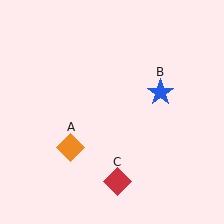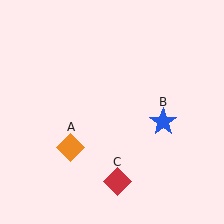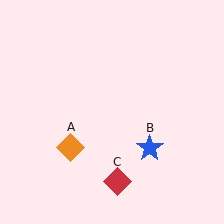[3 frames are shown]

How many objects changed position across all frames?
1 object changed position: blue star (object B).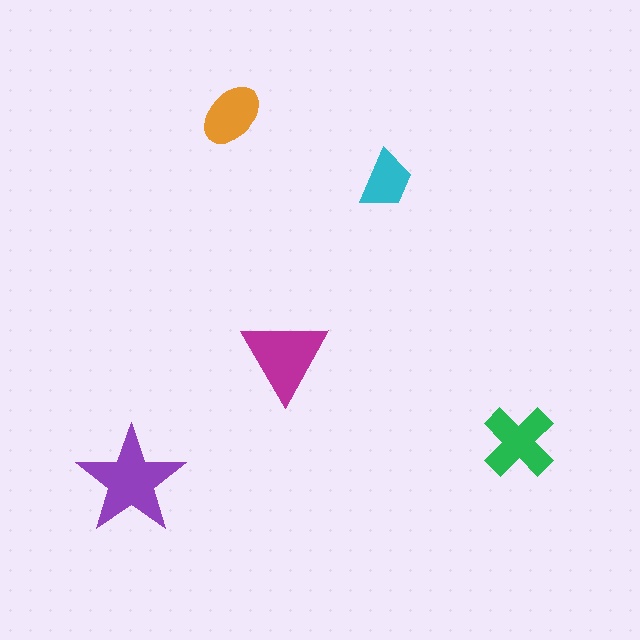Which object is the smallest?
The cyan trapezoid.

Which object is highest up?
The orange ellipse is topmost.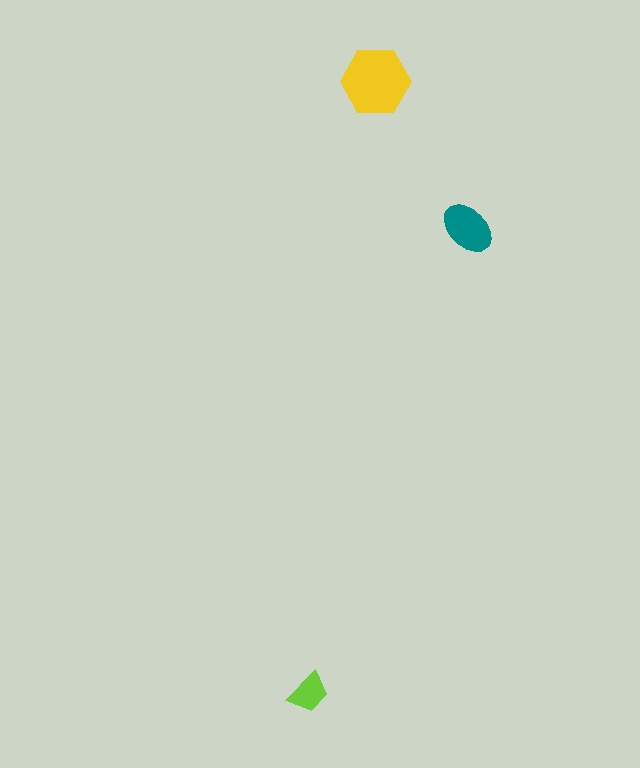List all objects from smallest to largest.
The lime trapezoid, the teal ellipse, the yellow hexagon.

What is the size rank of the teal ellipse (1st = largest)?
2nd.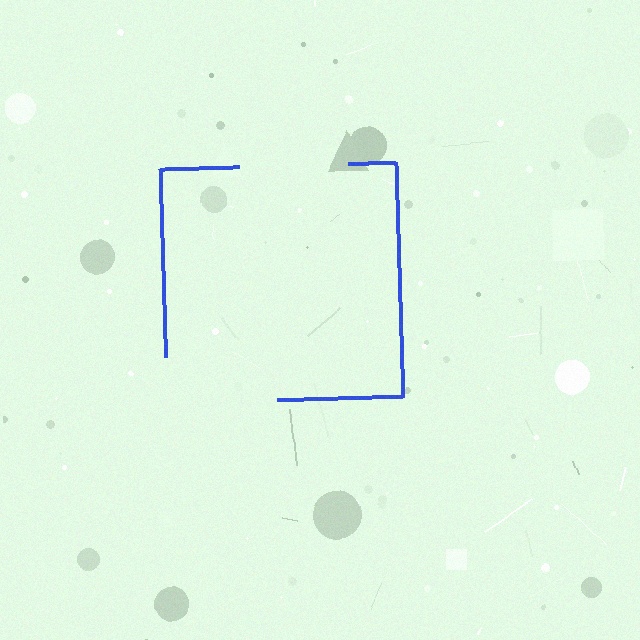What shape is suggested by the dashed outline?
The dashed outline suggests a square.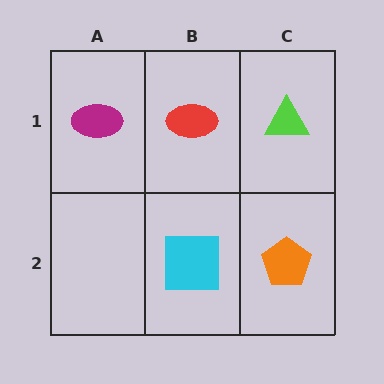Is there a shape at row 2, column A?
No, that cell is empty.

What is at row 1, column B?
A red ellipse.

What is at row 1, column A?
A magenta ellipse.